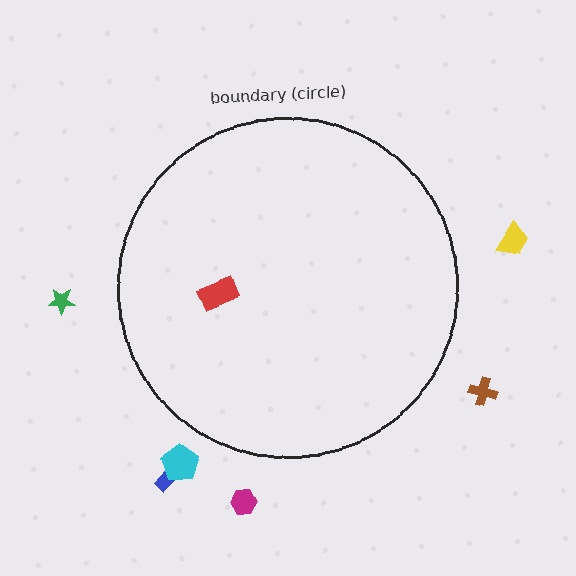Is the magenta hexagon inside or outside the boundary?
Outside.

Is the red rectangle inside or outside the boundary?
Inside.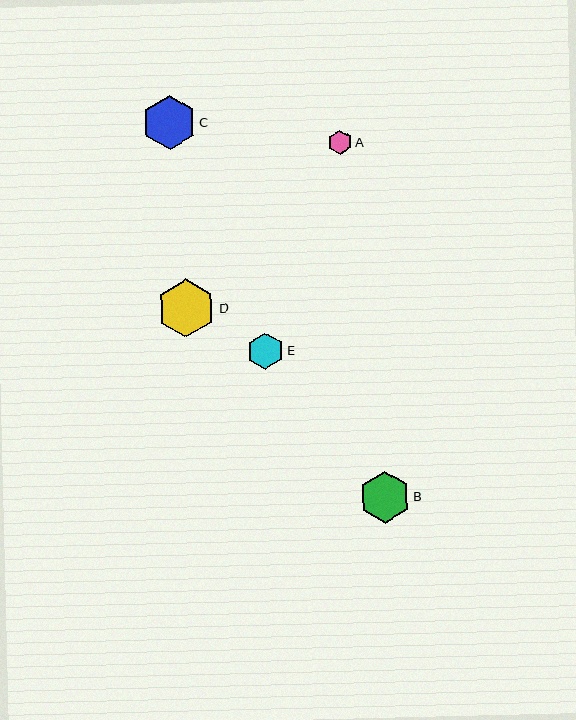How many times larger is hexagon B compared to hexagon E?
Hexagon B is approximately 1.4 times the size of hexagon E.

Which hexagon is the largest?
Hexagon D is the largest with a size of approximately 58 pixels.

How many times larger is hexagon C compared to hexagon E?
Hexagon C is approximately 1.5 times the size of hexagon E.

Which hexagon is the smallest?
Hexagon A is the smallest with a size of approximately 24 pixels.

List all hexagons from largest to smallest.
From largest to smallest: D, C, B, E, A.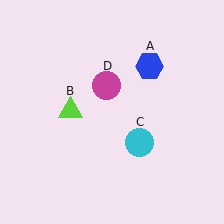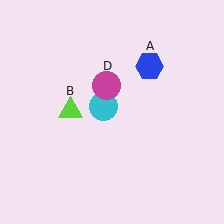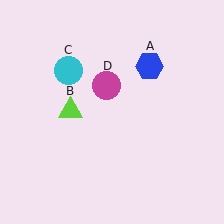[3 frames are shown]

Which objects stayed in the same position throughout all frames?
Blue hexagon (object A) and lime triangle (object B) and magenta circle (object D) remained stationary.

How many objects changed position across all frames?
1 object changed position: cyan circle (object C).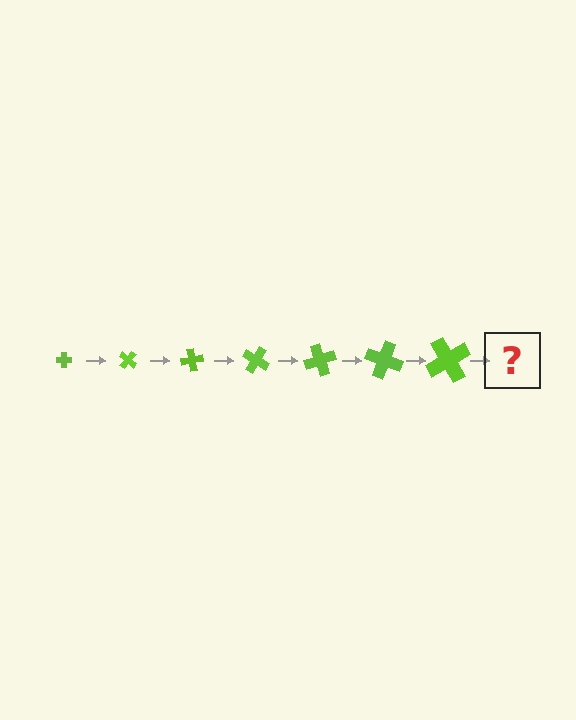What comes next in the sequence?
The next element should be a cross, larger than the previous one and rotated 280 degrees from the start.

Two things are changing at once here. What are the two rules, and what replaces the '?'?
The two rules are that the cross grows larger each step and it rotates 40 degrees each step. The '?' should be a cross, larger than the previous one and rotated 280 degrees from the start.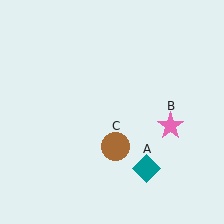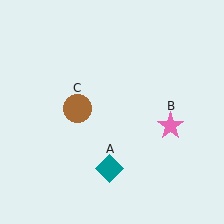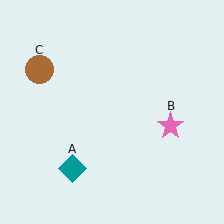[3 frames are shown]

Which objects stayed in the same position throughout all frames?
Pink star (object B) remained stationary.